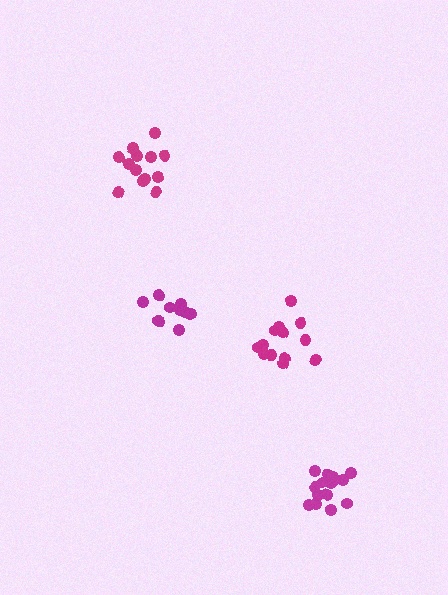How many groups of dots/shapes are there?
There are 4 groups.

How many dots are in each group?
Group 1: 13 dots, Group 2: 14 dots, Group 3: 10 dots, Group 4: 13 dots (50 total).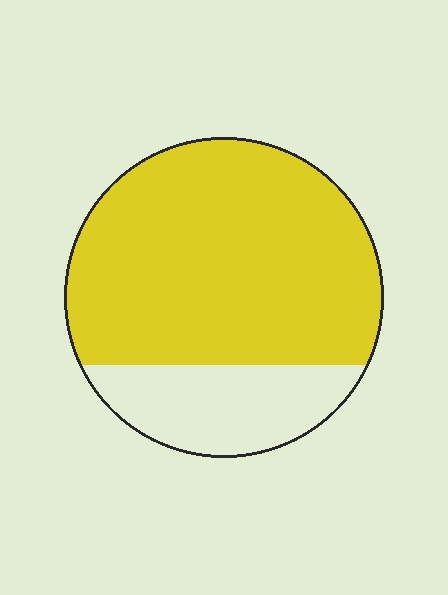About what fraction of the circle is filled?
About three quarters (3/4).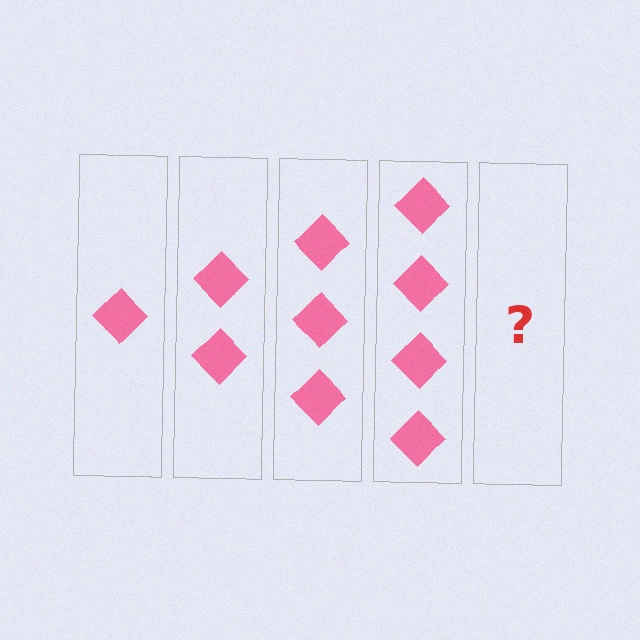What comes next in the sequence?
The next element should be 5 diamonds.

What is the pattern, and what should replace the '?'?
The pattern is that each step adds one more diamond. The '?' should be 5 diamonds.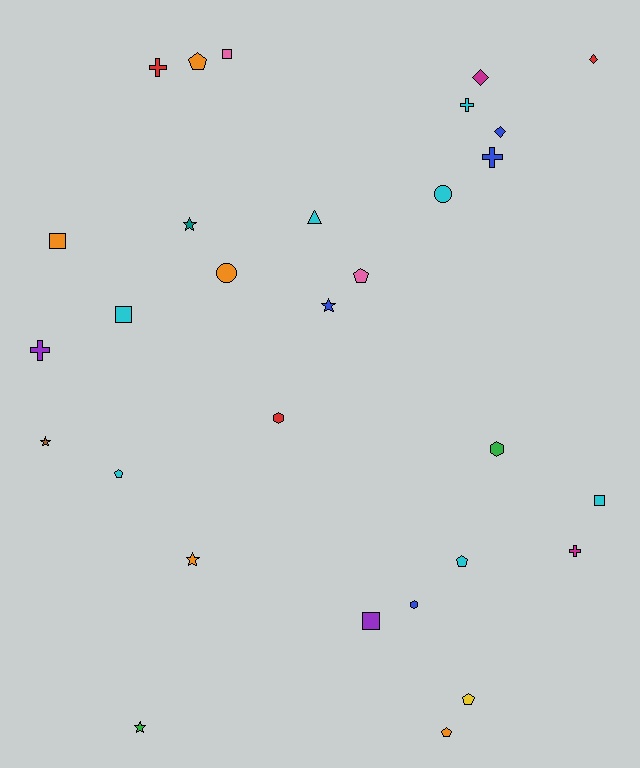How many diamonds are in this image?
There are 3 diamonds.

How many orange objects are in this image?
There are 5 orange objects.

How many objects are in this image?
There are 30 objects.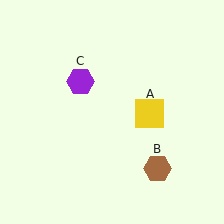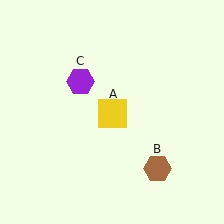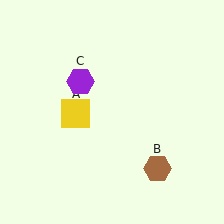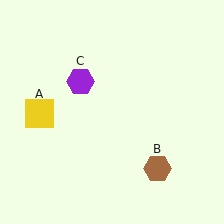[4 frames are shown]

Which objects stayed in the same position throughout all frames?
Brown hexagon (object B) and purple hexagon (object C) remained stationary.